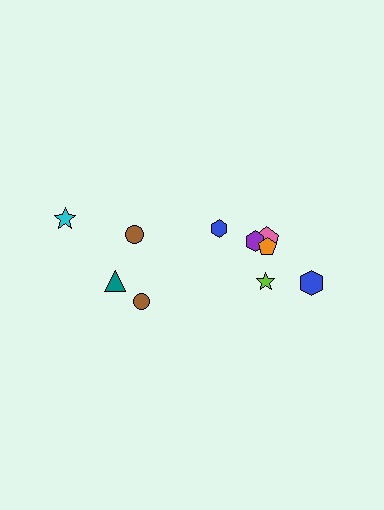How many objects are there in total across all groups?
There are 10 objects.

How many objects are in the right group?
There are 6 objects.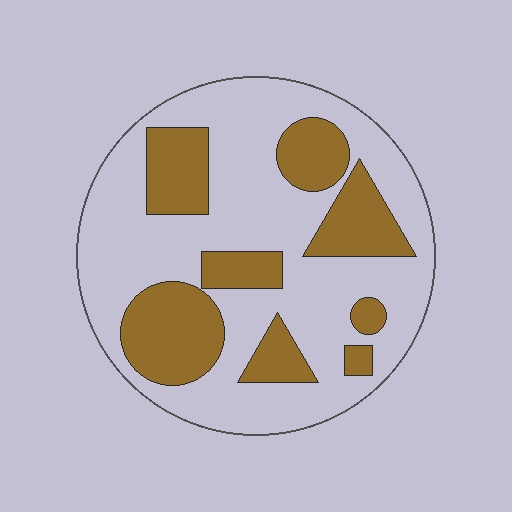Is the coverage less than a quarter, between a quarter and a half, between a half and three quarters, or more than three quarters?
Between a quarter and a half.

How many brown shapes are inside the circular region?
8.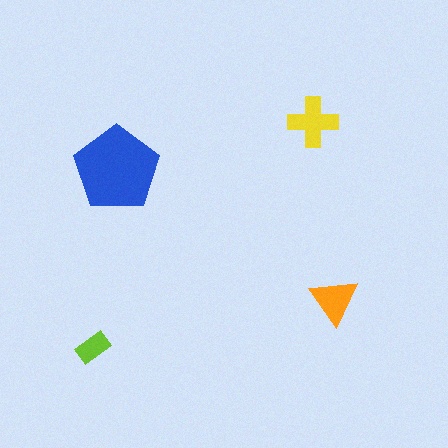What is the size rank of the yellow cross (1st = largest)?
2nd.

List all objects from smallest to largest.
The lime rectangle, the orange triangle, the yellow cross, the blue pentagon.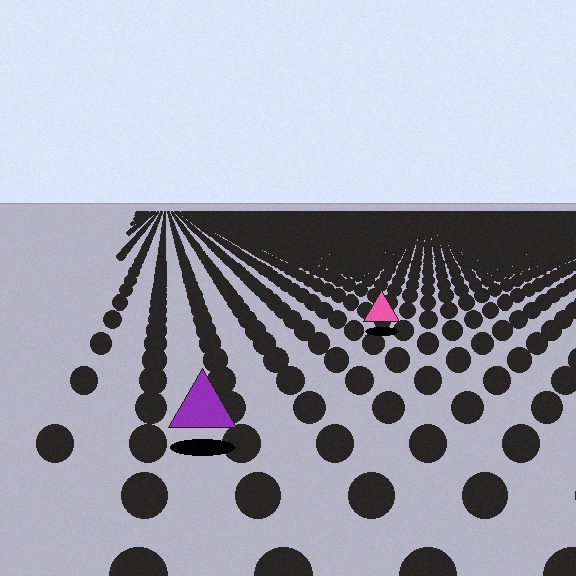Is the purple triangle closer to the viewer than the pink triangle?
Yes. The purple triangle is closer — you can tell from the texture gradient: the ground texture is coarser near it.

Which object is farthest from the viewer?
The pink triangle is farthest from the viewer. It appears smaller and the ground texture around it is denser.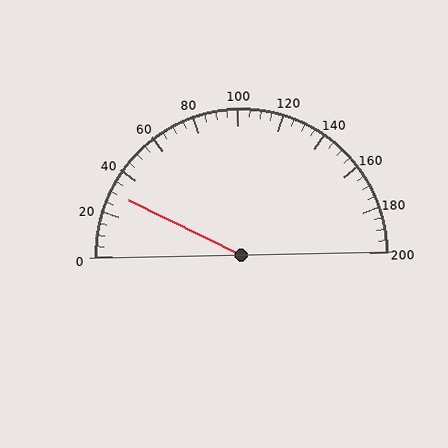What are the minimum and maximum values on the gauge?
The gauge ranges from 0 to 200.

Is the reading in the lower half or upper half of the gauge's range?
The reading is in the lower half of the range (0 to 200).